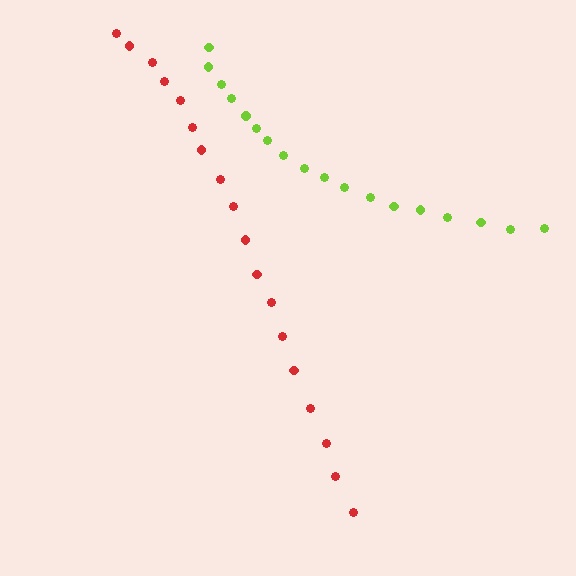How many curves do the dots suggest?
There are 2 distinct paths.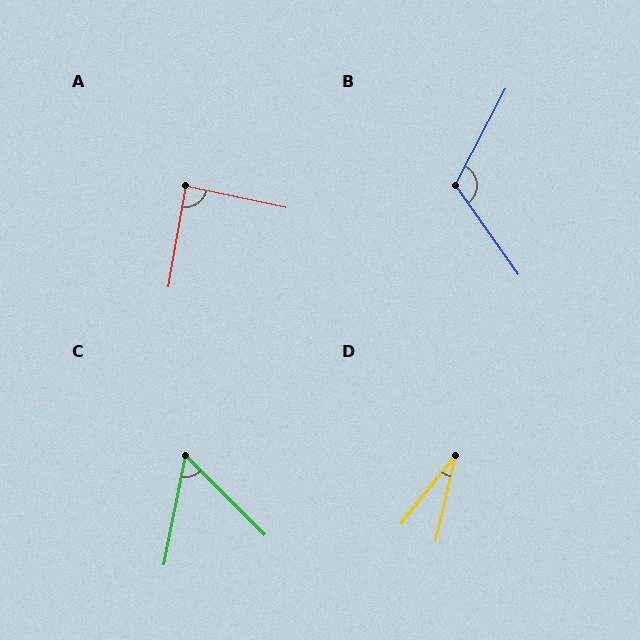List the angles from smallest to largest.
D (25°), C (56°), A (88°), B (117°).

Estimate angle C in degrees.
Approximately 56 degrees.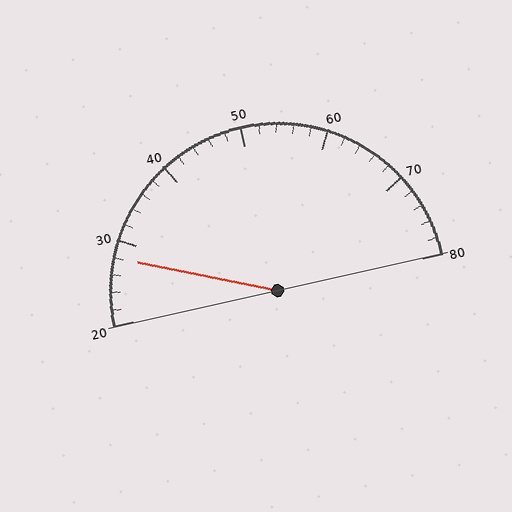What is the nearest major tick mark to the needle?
The nearest major tick mark is 30.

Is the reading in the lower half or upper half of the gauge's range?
The reading is in the lower half of the range (20 to 80).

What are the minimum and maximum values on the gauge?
The gauge ranges from 20 to 80.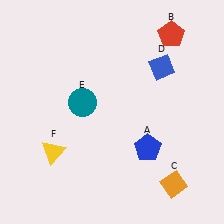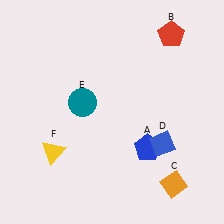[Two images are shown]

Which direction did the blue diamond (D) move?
The blue diamond (D) moved down.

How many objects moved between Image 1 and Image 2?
1 object moved between the two images.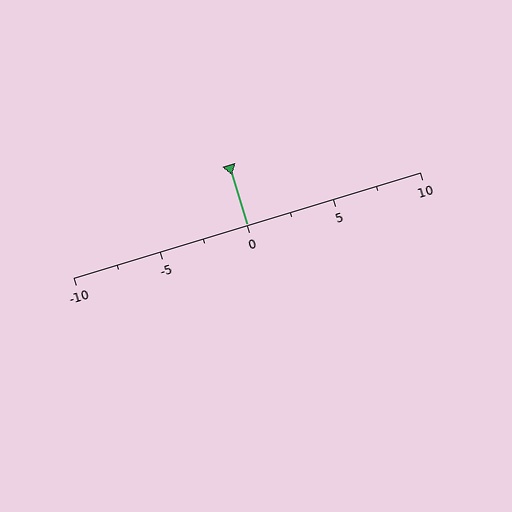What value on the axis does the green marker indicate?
The marker indicates approximately 0.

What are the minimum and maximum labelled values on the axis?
The axis runs from -10 to 10.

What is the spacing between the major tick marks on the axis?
The major ticks are spaced 5 apart.